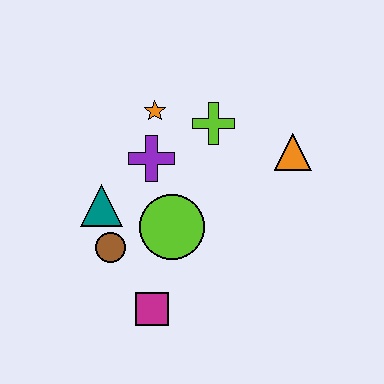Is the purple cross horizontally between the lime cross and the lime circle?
No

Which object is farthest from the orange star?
The magenta square is farthest from the orange star.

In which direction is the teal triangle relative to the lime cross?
The teal triangle is to the left of the lime cross.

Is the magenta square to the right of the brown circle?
Yes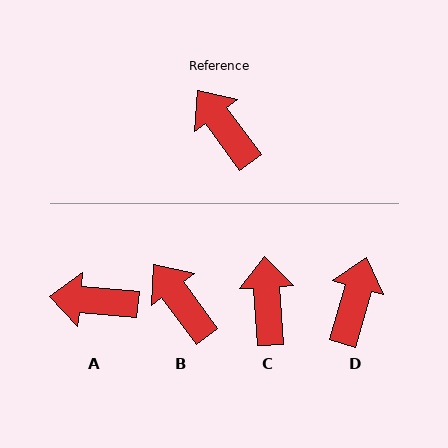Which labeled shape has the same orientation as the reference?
B.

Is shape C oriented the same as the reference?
No, it is off by about 33 degrees.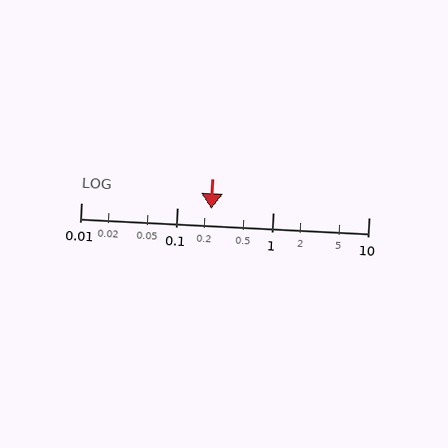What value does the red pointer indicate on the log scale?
The pointer indicates approximately 0.23.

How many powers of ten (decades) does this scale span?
The scale spans 3 decades, from 0.01 to 10.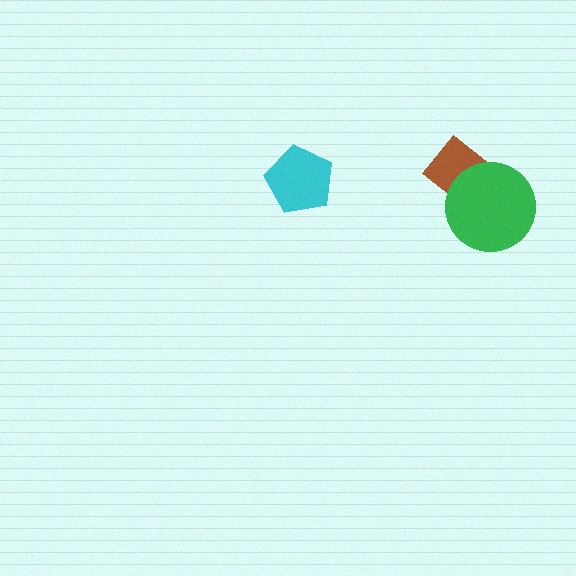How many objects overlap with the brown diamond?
1 object overlaps with the brown diamond.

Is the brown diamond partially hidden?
Yes, it is partially covered by another shape.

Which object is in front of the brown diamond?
The green circle is in front of the brown diamond.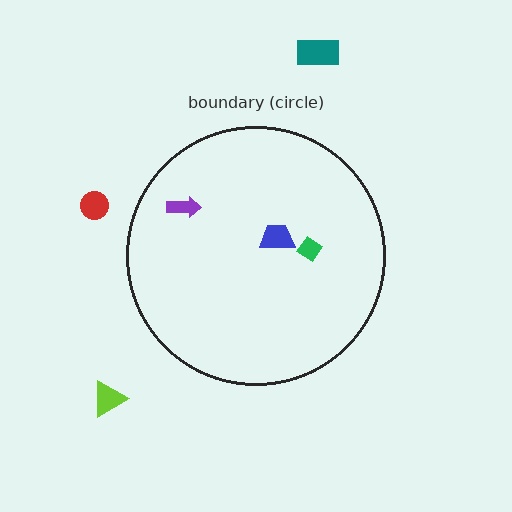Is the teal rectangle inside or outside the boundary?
Outside.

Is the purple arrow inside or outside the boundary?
Inside.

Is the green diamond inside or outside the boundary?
Inside.